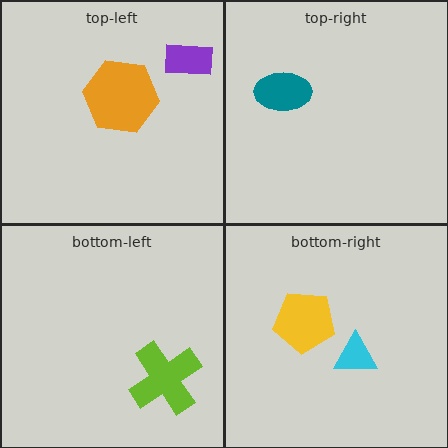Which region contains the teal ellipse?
The top-right region.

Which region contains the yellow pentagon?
The bottom-right region.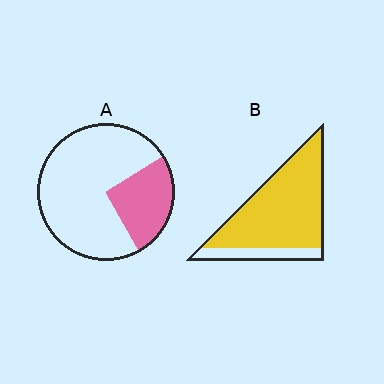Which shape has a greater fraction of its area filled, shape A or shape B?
Shape B.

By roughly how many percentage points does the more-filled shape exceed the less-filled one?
By roughly 55 percentage points (B over A).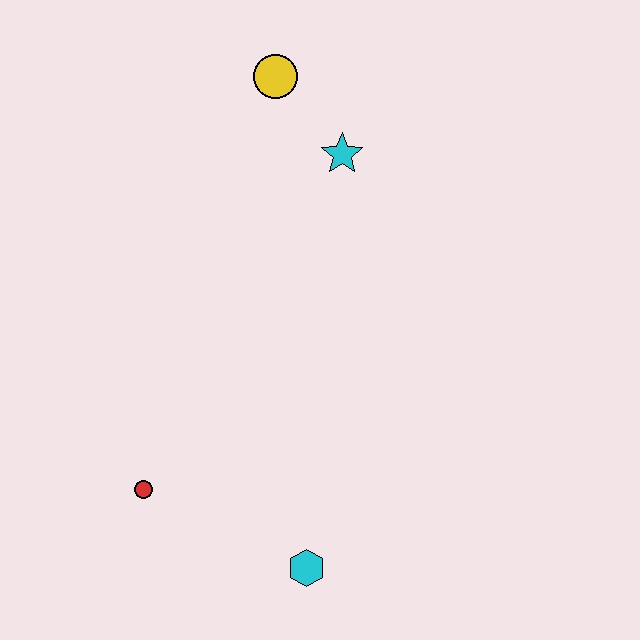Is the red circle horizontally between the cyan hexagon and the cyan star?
No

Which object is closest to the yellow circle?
The cyan star is closest to the yellow circle.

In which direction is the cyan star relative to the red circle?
The cyan star is above the red circle.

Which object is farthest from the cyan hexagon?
The yellow circle is farthest from the cyan hexagon.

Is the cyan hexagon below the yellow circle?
Yes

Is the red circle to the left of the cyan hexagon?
Yes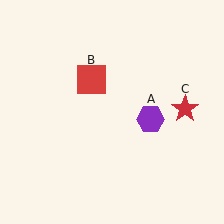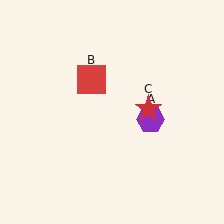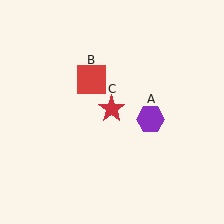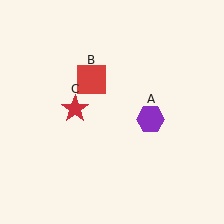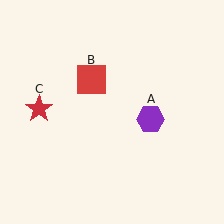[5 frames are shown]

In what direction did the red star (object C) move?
The red star (object C) moved left.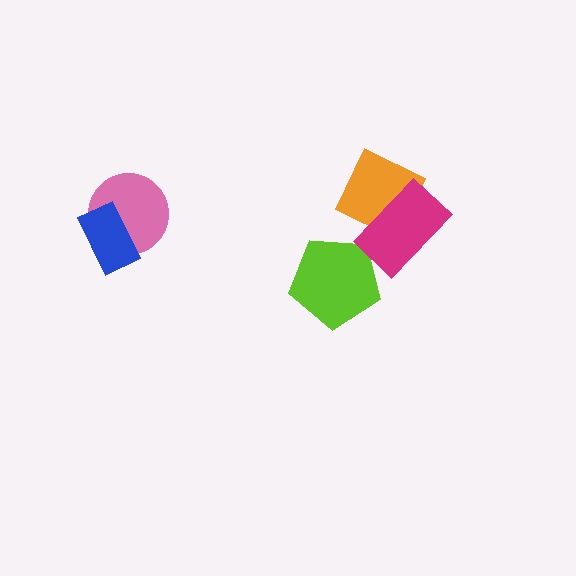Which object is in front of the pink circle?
The blue rectangle is in front of the pink circle.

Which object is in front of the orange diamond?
The magenta rectangle is in front of the orange diamond.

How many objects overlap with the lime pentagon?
0 objects overlap with the lime pentagon.